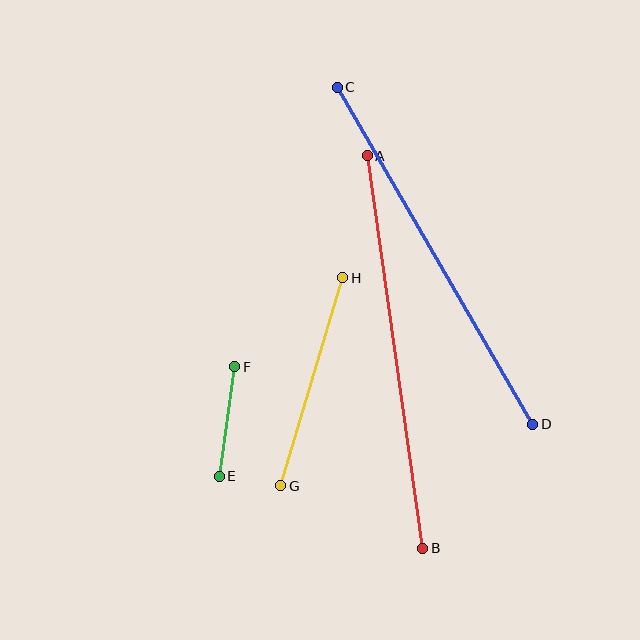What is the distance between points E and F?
The distance is approximately 111 pixels.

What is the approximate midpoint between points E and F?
The midpoint is at approximately (227, 422) pixels.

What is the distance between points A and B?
The distance is approximately 396 pixels.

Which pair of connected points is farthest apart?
Points A and B are farthest apart.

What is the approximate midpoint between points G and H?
The midpoint is at approximately (312, 382) pixels.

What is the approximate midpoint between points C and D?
The midpoint is at approximately (435, 256) pixels.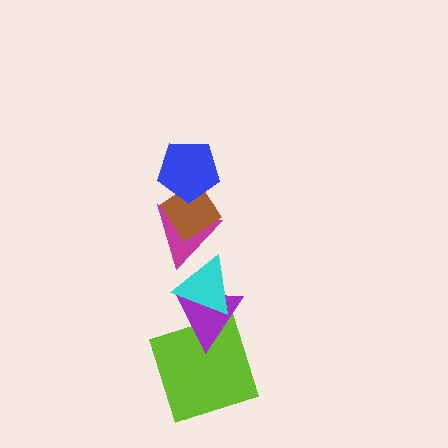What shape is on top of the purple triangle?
The cyan triangle is on top of the purple triangle.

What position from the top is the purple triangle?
The purple triangle is 5th from the top.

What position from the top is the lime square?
The lime square is 6th from the top.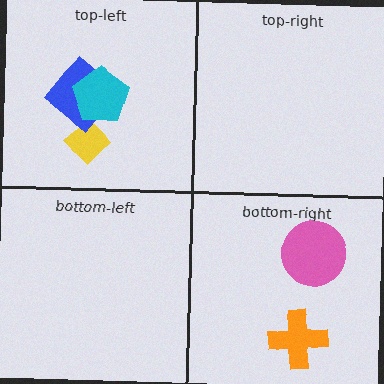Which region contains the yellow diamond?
The top-left region.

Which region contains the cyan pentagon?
The top-left region.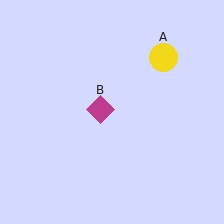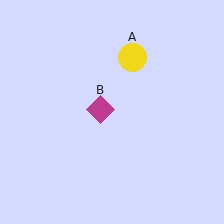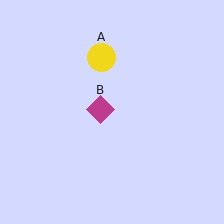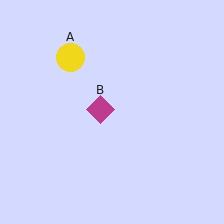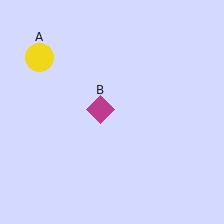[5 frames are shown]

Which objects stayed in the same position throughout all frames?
Magenta diamond (object B) remained stationary.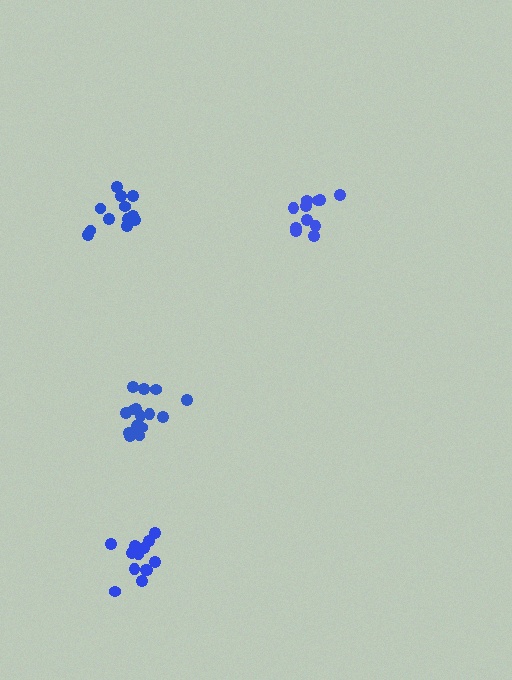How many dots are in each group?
Group 1: 16 dots, Group 2: 12 dots, Group 3: 11 dots, Group 4: 16 dots (55 total).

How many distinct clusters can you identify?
There are 4 distinct clusters.